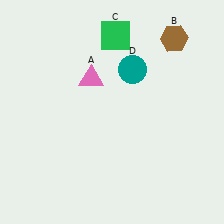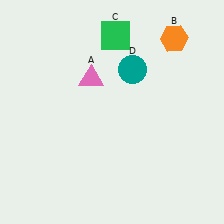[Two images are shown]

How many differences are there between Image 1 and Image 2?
There is 1 difference between the two images.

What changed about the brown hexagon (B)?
In Image 1, B is brown. In Image 2, it changed to orange.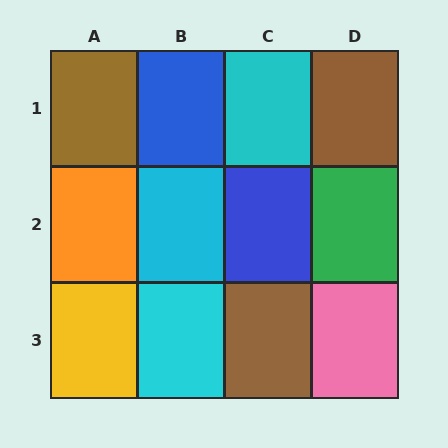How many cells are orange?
1 cell is orange.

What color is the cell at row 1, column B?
Blue.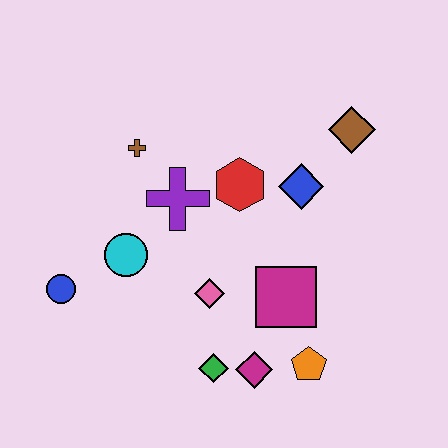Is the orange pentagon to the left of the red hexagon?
No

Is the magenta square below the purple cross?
Yes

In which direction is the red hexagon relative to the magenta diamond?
The red hexagon is above the magenta diamond.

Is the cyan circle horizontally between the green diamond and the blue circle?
Yes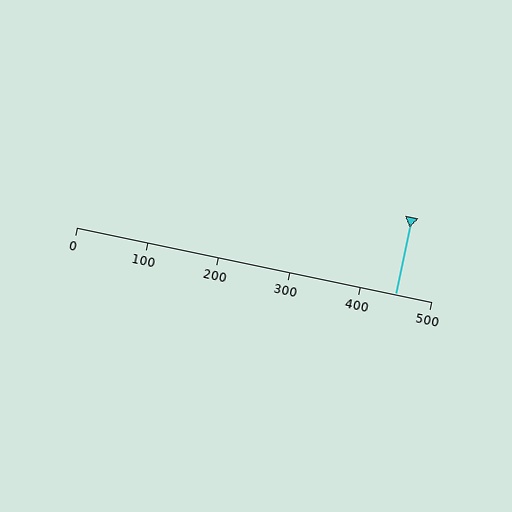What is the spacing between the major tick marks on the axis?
The major ticks are spaced 100 apart.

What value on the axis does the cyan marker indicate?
The marker indicates approximately 450.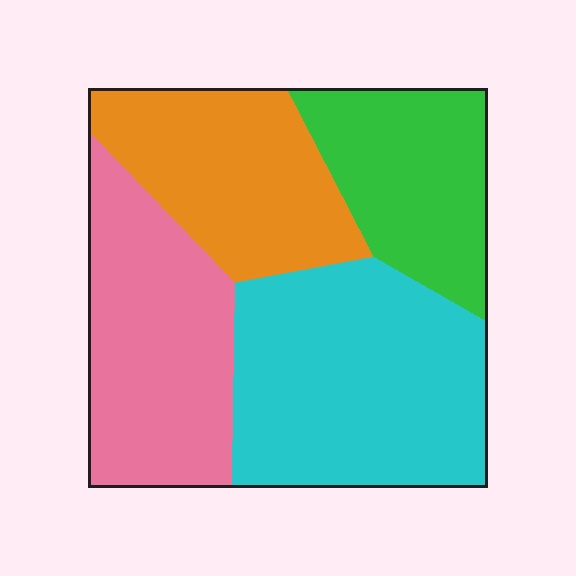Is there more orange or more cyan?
Cyan.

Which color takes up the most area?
Cyan, at roughly 35%.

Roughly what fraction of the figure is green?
Green covers roughly 20% of the figure.